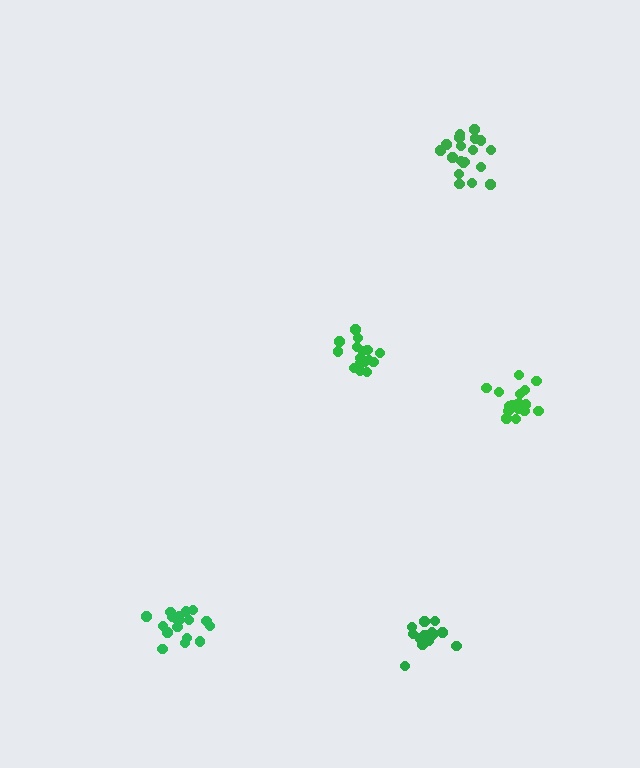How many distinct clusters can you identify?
There are 5 distinct clusters.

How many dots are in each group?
Group 1: 18 dots, Group 2: 17 dots, Group 3: 17 dots, Group 4: 19 dots, Group 5: 15 dots (86 total).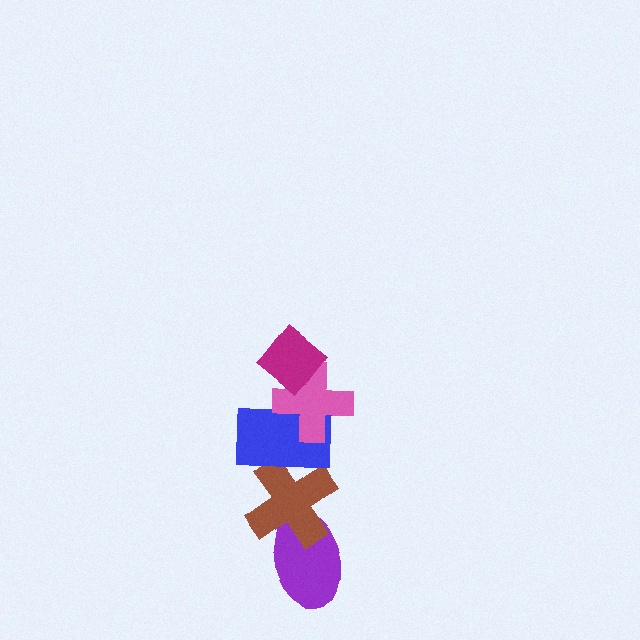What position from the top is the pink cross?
The pink cross is 2nd from the top.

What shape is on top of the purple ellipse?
The brown cross is on top of the purple ellipse.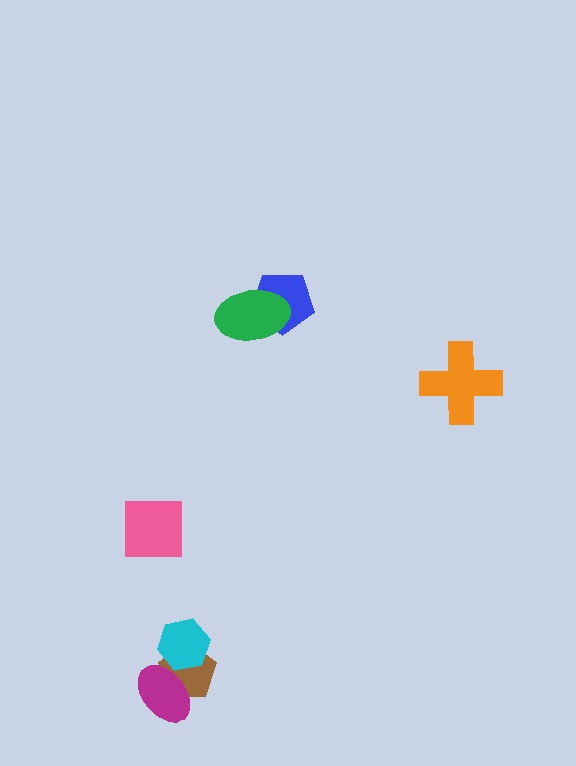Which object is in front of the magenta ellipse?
The cyan hexagon is in front of the magenta ellipse.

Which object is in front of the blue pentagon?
The green ellipse is in front of the blue pentagon.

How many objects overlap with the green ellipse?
1 object overlaps with the green ellipse.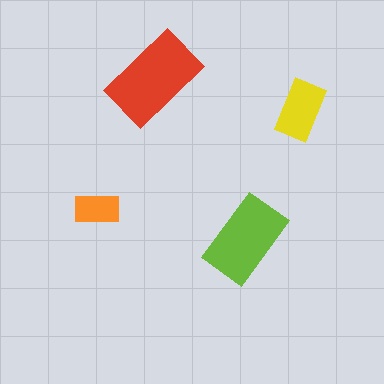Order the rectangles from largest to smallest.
the red one, the lime one, the yellow one, the orange one.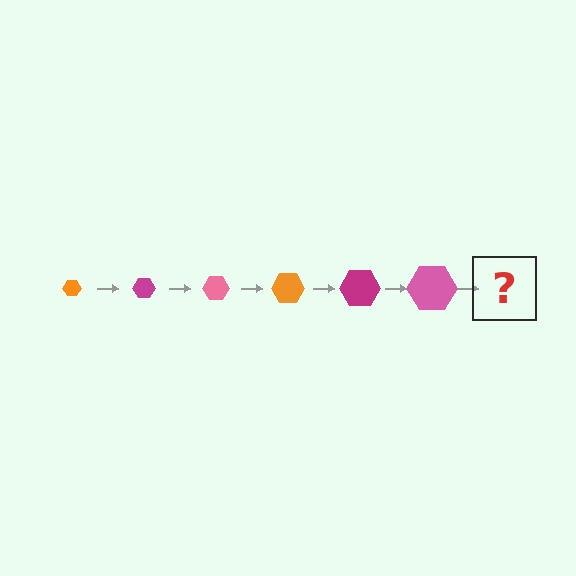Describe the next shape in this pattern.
It should be an orange hexagon, larger than the previous one.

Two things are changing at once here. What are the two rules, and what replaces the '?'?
The two rules are that the hexagon grows larger each step and the color cycles through orange, magenta, and pink. The '?' should be an orange hexagon, larger than the previous one.